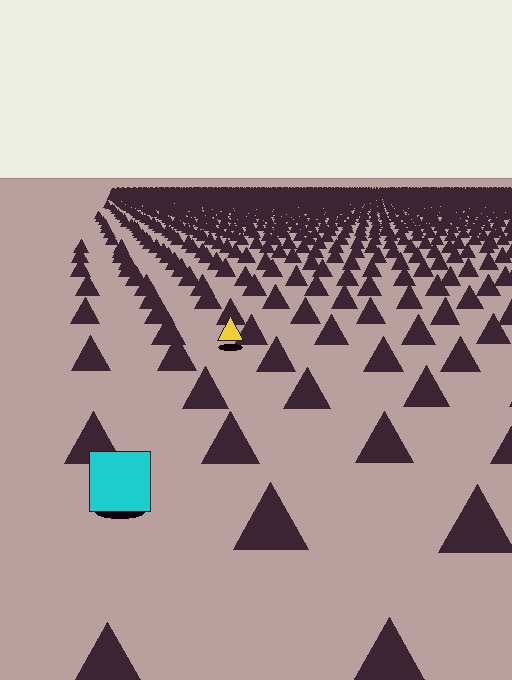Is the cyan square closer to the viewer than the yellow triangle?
Yes. The cyan square is closer — you can tell from the texture gradient: the ground texture is coarser near it.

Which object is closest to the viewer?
The cyan square is closest. The texture marks near it are larger and more spread out.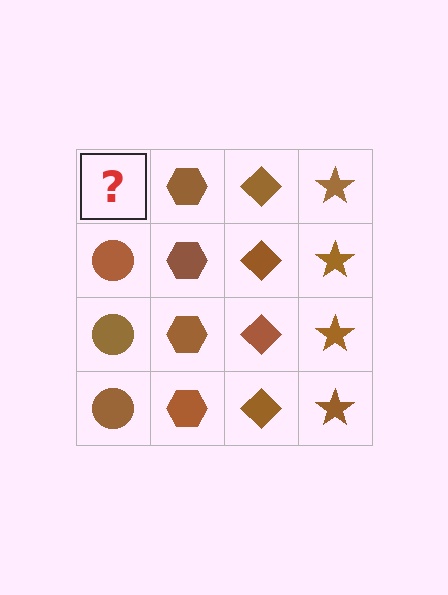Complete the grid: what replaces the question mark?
The question mark should be replaced with a brown circle.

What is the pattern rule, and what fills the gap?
The rule is that each column has a consistent shape. The gap should be filled with a brown circle.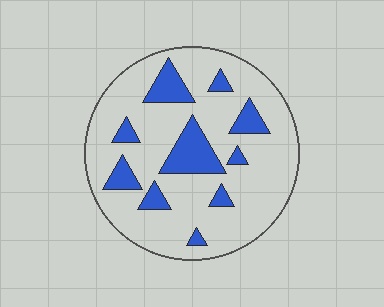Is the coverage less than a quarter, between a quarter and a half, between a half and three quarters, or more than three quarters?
Less than a quarter.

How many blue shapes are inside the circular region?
10.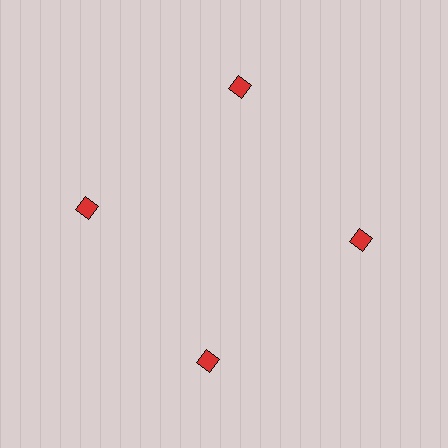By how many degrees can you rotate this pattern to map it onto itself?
The pattern maps onto itself every 90 degrees of rotation.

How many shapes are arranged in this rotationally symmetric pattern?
There are 4 shapes, arranged in 4 groups of 1.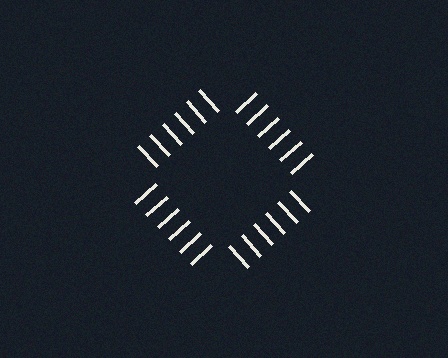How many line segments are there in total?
24 — 6 along each of the 4 edges.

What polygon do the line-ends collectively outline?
An illusory square — the line segments terminate on its edges but no continuous stroke is drawn.